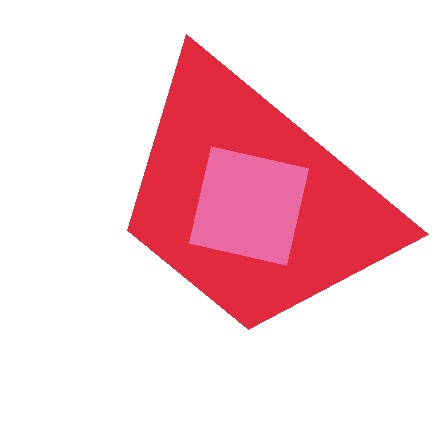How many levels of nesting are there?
2.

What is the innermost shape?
The pink square.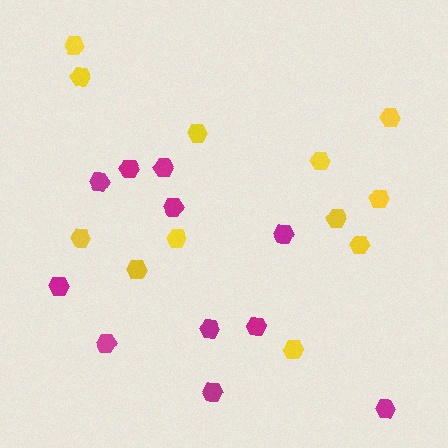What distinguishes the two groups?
There are 2 groups: one group of magenta hexagons (11) and one group of yellow hexagons (12).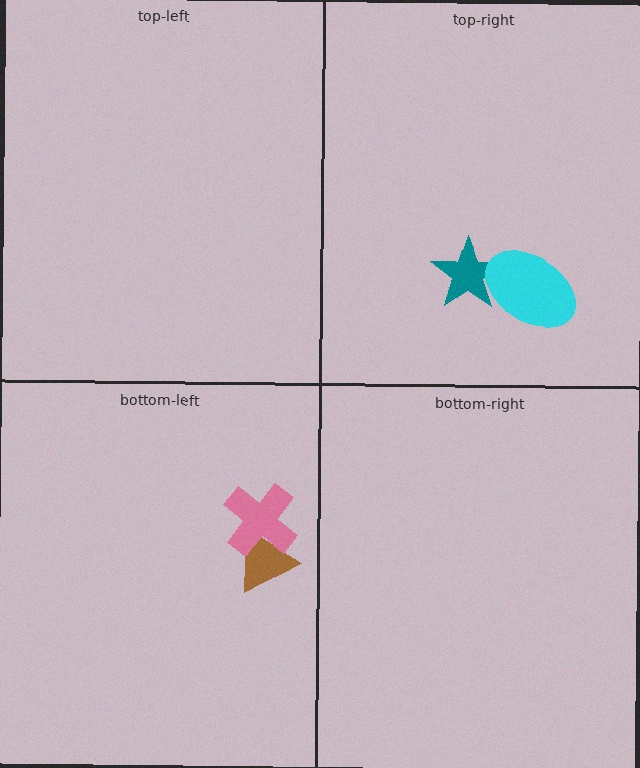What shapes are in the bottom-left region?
The brown triangle, the pink cross.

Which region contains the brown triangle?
The bottom-left region.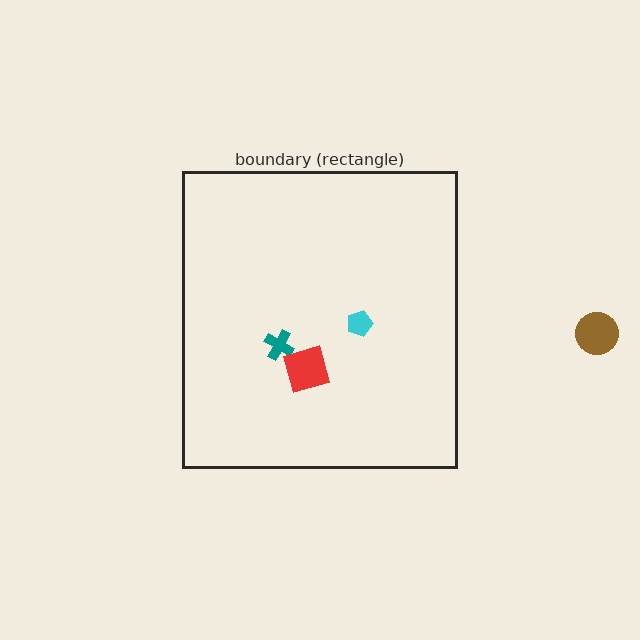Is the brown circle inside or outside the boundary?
Outside.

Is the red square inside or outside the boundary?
Inside.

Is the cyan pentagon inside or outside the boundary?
Inside.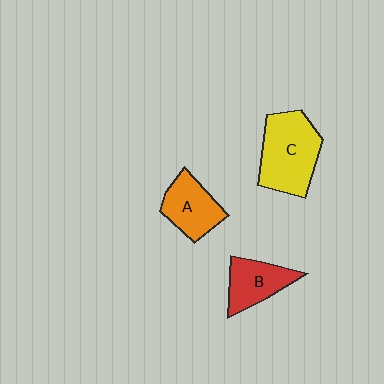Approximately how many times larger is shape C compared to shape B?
Approximately 1.6 times.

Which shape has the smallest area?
Shape B (red).